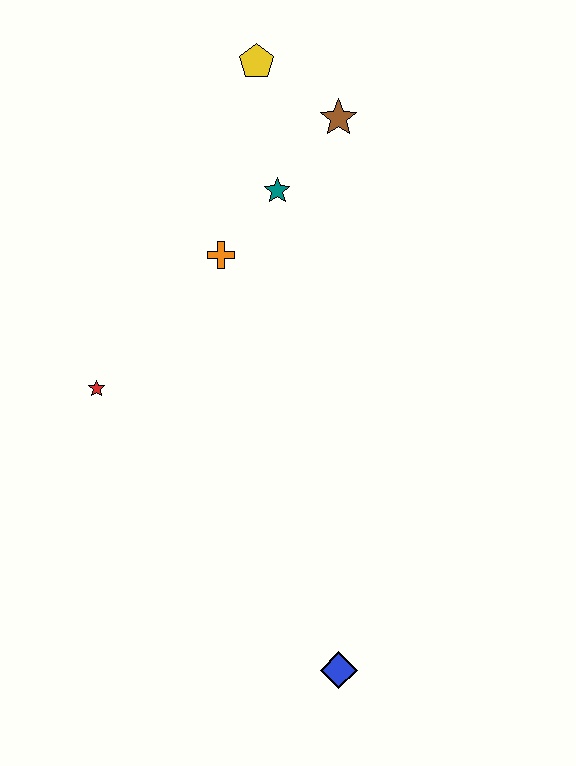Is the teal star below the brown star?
Yes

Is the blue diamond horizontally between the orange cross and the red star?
No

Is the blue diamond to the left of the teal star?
No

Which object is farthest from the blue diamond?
The yellow pentagon is farthest from the blue diamond.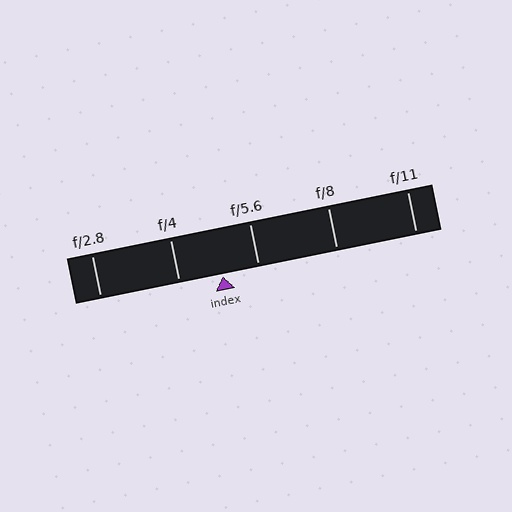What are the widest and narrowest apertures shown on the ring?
The widest aperture shown is f/2.8 and the narrowest is f/11.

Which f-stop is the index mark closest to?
The index mark is closest to f/5.6.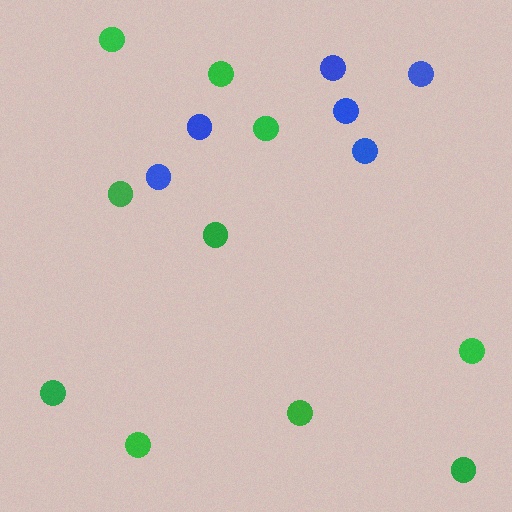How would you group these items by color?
There are 2 groups: one group of green circles (10) and one group of blue circles (6).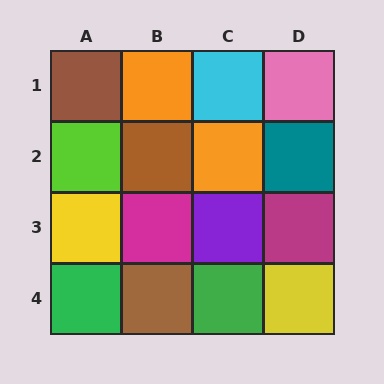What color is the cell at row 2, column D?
Teal.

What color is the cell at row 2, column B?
Brown.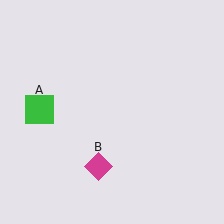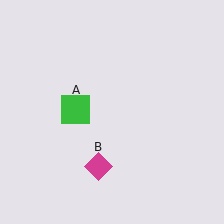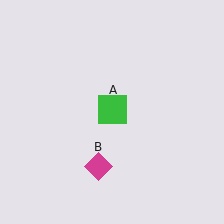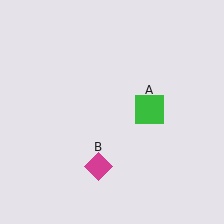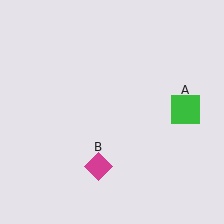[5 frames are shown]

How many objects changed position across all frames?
1 object changed position: green square (object A).